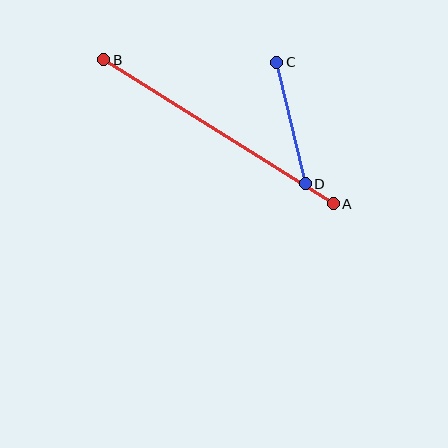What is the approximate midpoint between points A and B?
The midpoint is at approximately (219, 132) pixels.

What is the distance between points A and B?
The distance is approximately 271 pixels.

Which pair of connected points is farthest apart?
Points A and B are farthest apart.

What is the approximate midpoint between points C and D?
The midpoint is at approximately (291, 123) pixels.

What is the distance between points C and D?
The distance is approximately 125 pixels.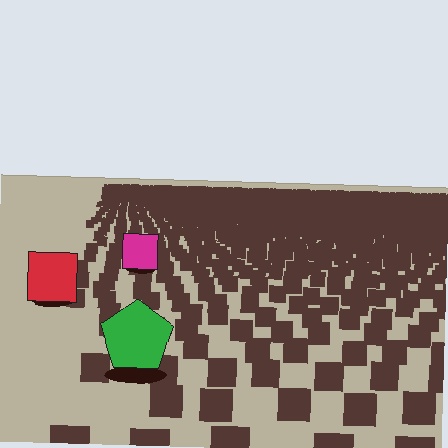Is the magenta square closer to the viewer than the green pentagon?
No. The green pentagon is closer — you can tell from the texture gradient: the ground texture is coarser near it.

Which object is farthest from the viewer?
The magenta square is farthest from the viewer. It appears smaller and the ground texture around it is denser.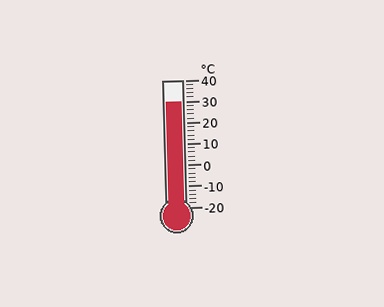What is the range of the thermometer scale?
The thermometer scale ranges from -20°C to 40°C.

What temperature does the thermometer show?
The thermometer shows approximately 30°C.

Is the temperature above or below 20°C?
The temperature is above 20°C.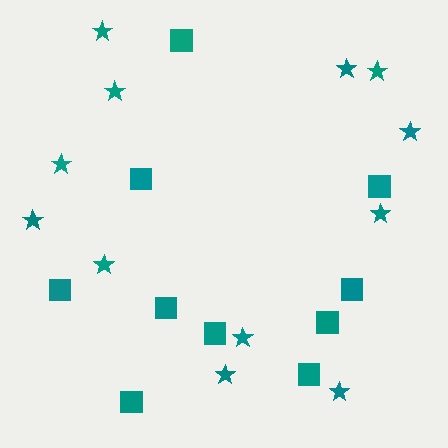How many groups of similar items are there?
There are 2 groups: one group of stars (12) and one group of squares (10).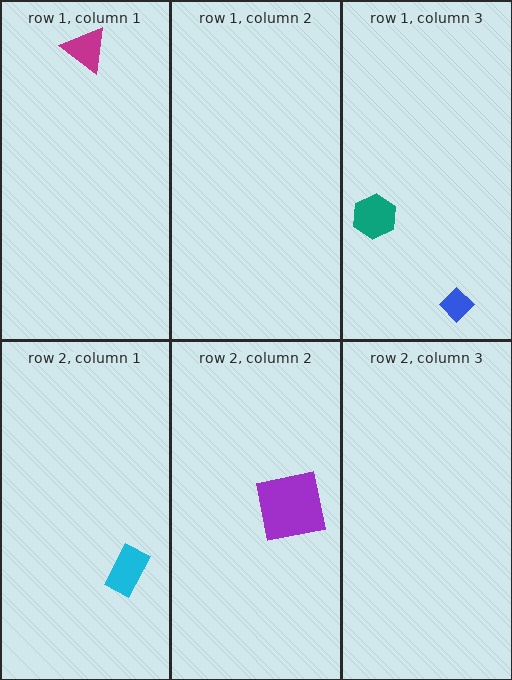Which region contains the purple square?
The row 2, column 2 region.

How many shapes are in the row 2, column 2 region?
1.